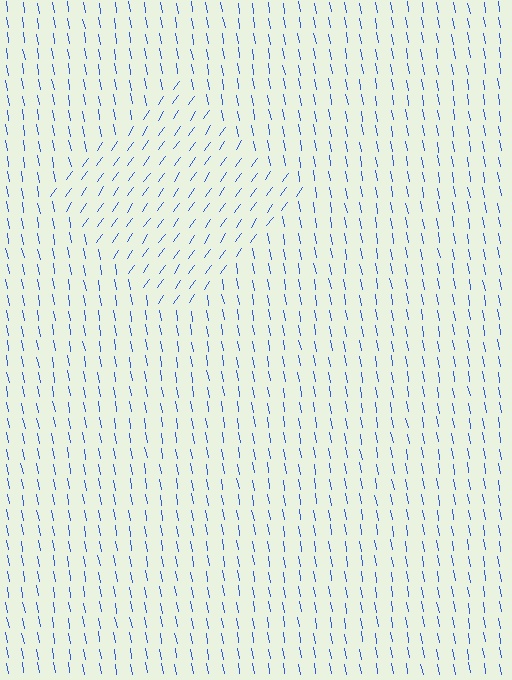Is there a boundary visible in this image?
Yes, there is a texture boundary formed by a change in line orientation.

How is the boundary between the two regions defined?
The boundary is defined purely by a change in line orientation (approximately 45 degrees difference). All lines are the same color and thickness.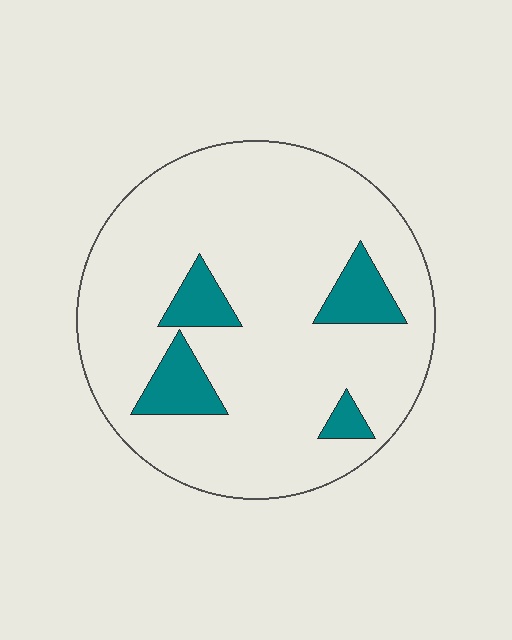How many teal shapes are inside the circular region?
4.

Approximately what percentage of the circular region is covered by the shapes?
Approximately 15%.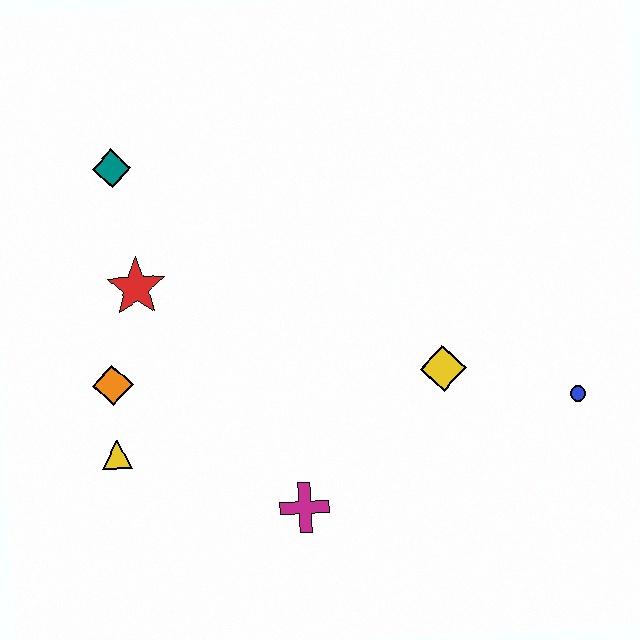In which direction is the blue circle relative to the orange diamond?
The blue circle is to the right of the orange diamond.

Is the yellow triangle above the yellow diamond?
No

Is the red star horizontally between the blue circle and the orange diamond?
Yes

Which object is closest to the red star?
The orange diamond is closest to the red star.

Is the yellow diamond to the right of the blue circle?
No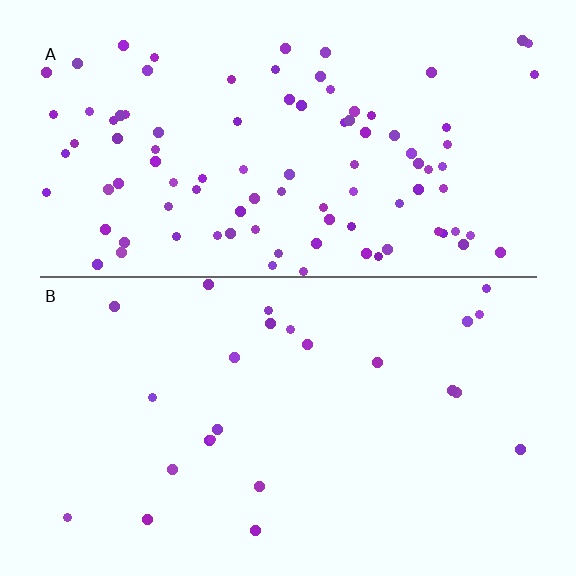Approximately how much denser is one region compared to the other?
Approximately 3.9× — region A over region B.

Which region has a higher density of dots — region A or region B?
A (the top).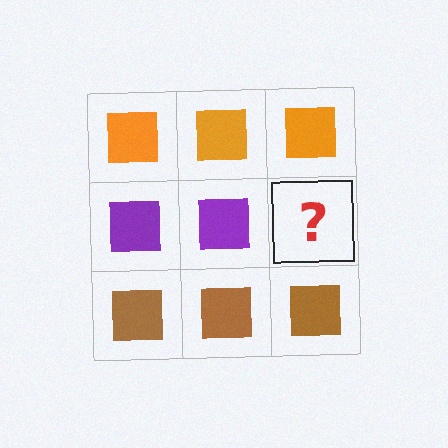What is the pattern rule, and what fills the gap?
The rule is that each row has a consistent color. The gap should be filled with a purple square.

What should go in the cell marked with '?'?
The missing cell should contain a purple square.